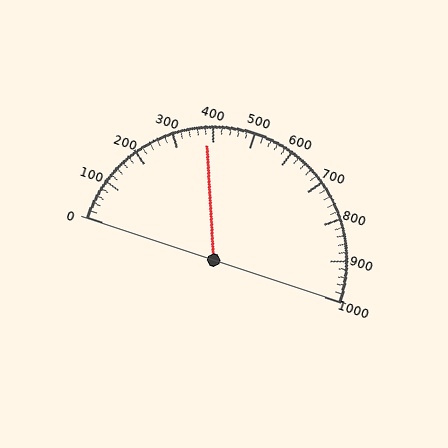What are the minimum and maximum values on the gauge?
The gauge ranges from 0 to 1000.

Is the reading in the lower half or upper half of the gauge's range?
The reading is in the lower half of the range (0 to 1000).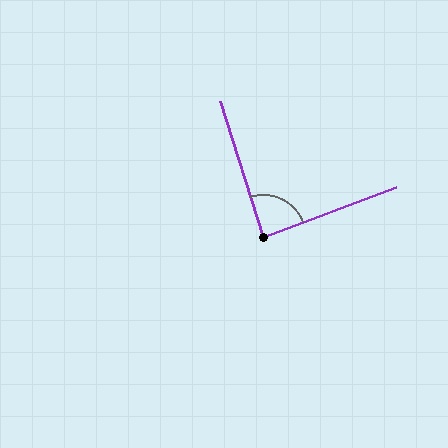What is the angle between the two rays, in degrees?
Approximately 87 degrees.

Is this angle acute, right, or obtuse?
It is approximately a right angle.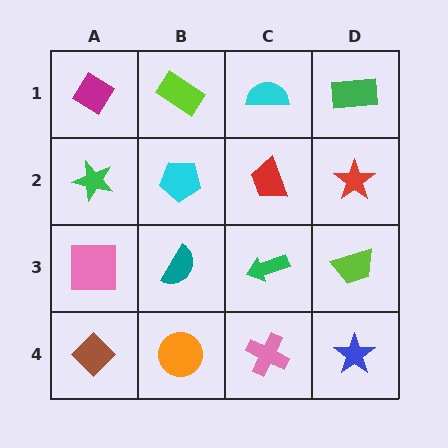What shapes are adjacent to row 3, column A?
A green star (row 2, column A), a brown diamond (row 4, column A), a teal semicircle (row 3, column B).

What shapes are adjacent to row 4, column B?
A teal semicircle (row 3, column B), a brown diamond (row 4, column A), a pink cross (row 4, column C).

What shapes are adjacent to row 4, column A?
A pink square (row 3, column A), an orange circle (row 4, column B).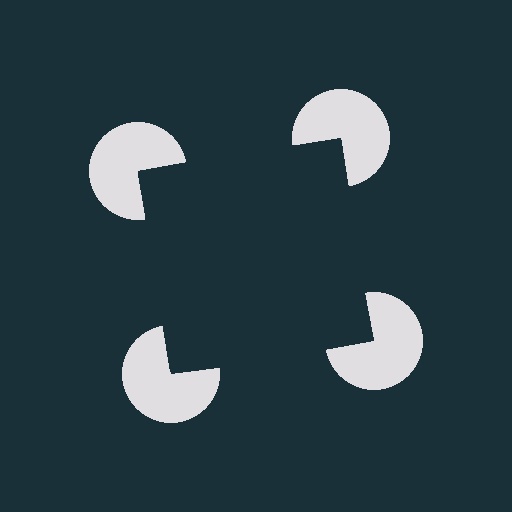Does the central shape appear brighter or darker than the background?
It typically appears slightly darker than the background, even though no actual brightness change is drawn.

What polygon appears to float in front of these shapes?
An illusory square — its edges are inferred from the aligned wedge cuts in the pac-man discs, not physically drawn.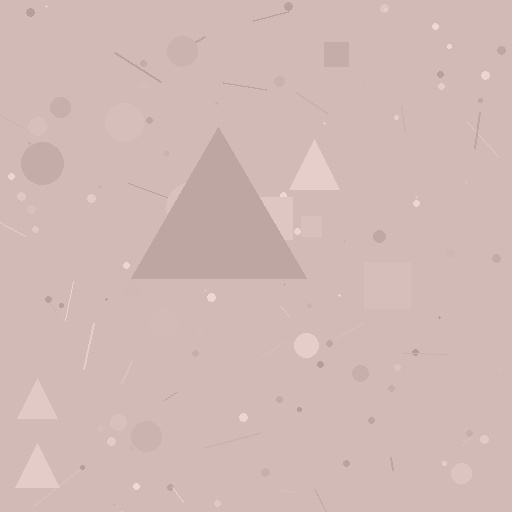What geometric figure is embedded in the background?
A triangle is embedded in the background.